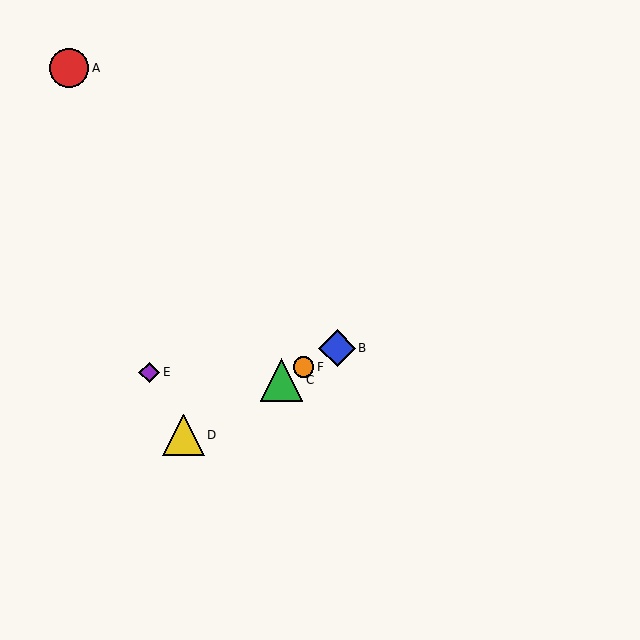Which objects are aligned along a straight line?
Objects B, C, D, F are aligned along a straight line.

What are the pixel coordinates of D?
Object D is at (183, 435).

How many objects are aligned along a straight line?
4 objects (B, C, D, F) are aligned along a straight line.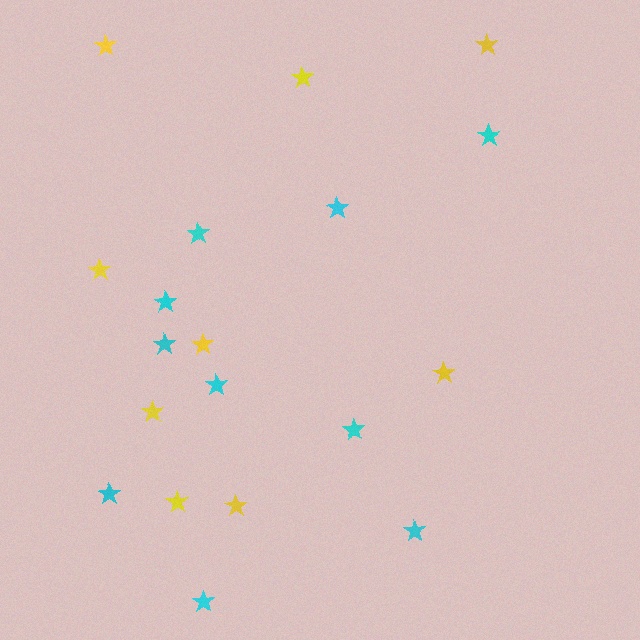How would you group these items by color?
There are 2 groups: one group of yellow stars (9) and one group of cyan stars (10).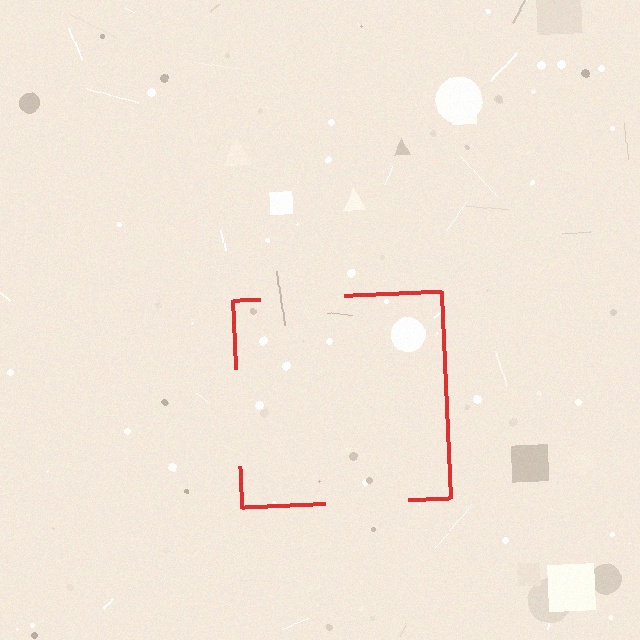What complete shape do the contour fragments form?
The contour fragments form a square.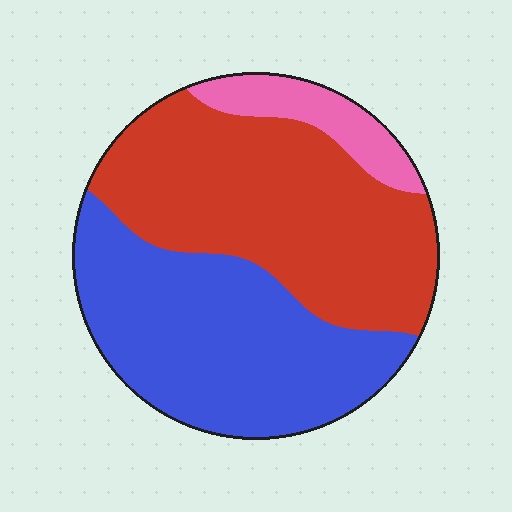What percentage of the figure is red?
Red takes up about one half (1/2) of the figure.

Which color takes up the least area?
Pink, at roughly 10%.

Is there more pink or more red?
Red.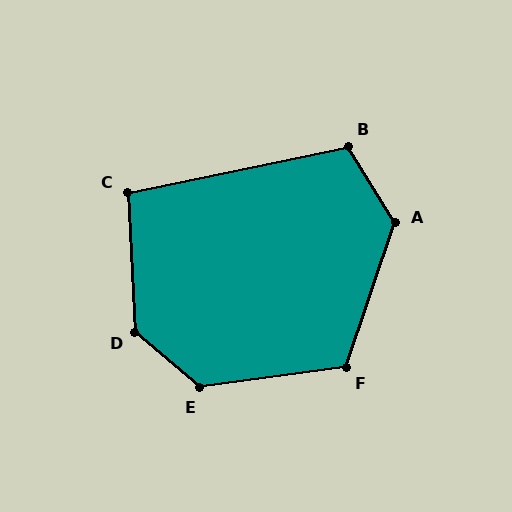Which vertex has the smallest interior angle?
C, at approximately 99 degrees.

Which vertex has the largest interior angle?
D, at approximately 133 degrees.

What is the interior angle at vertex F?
Approximately 117 degrees (obtuse).